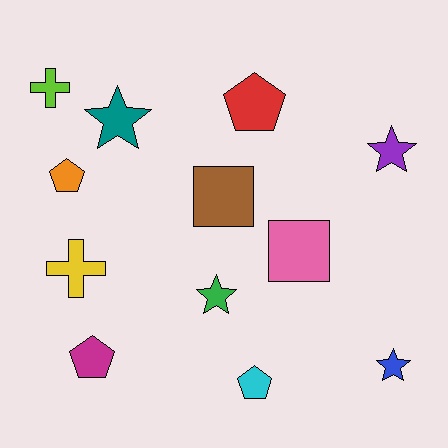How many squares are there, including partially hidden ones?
There are 2 squares.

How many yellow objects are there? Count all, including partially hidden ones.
There is 1 yellow object.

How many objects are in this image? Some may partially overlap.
There are 12 objects.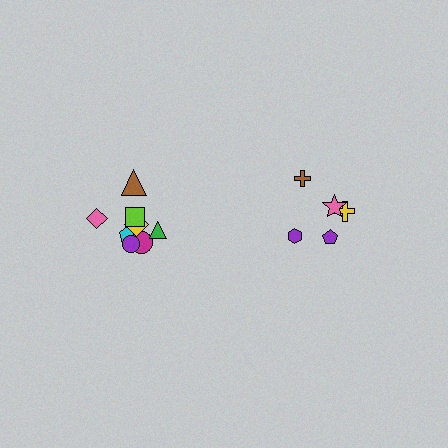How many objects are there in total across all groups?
There are 13 objects.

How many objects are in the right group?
There are 5 objects.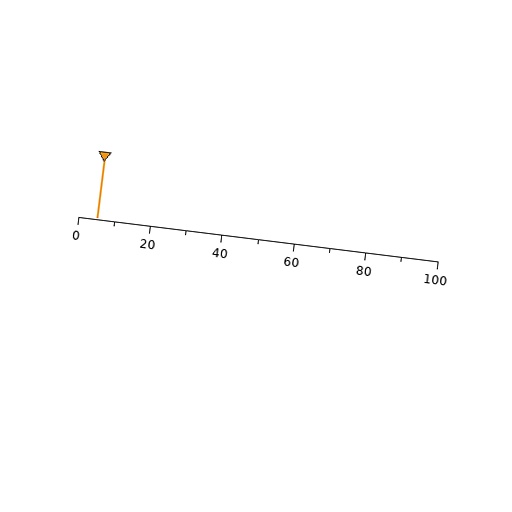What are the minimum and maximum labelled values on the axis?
The axis runs from 0 to 100.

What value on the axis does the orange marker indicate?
The marker indicates approximately 5.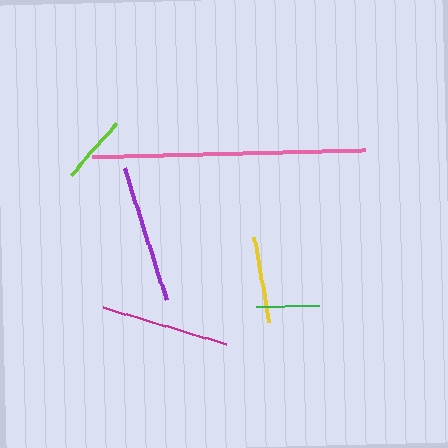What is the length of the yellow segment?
The yellow segment is approximately 86 pixels long.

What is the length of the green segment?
The green segment is approximately 63 pixels long.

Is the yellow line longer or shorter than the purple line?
The purple line is longer than the yellow line.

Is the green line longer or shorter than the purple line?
The purple line is longer than the green line.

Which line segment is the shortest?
The green line is the shortest at approximately 63 pixels.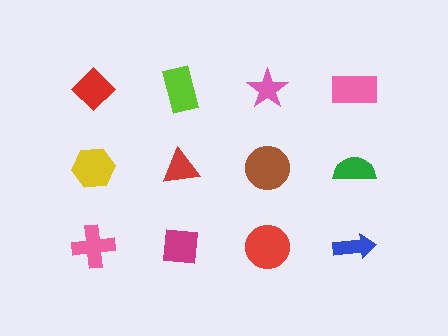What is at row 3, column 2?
A magenta square.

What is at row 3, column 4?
A blue arrow.